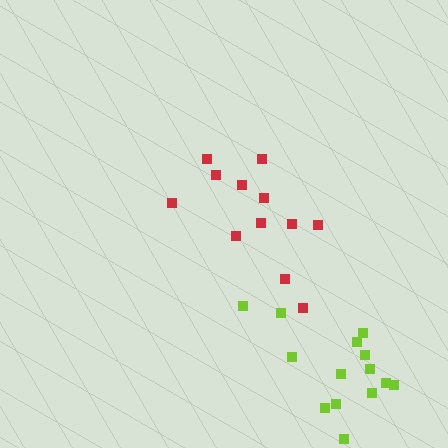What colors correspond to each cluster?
The clusters are colored: red, lime.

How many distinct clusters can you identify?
There are 2 distinct clusters.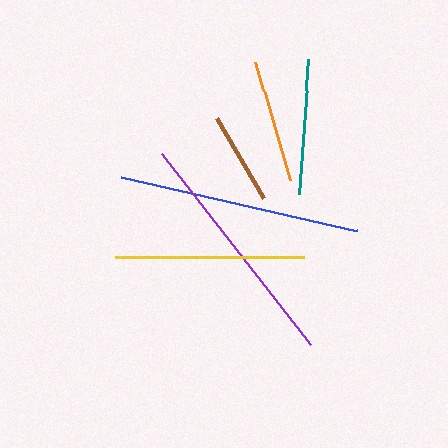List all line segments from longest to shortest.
From longest to shortest: blue, purple, yellow, teal, orange, brown.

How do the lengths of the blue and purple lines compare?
The blue and purple lines are approximately the same length.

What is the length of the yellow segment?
The yellow segment is approximately 189 pixels long.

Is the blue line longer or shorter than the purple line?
The blue line is longer than the purple line.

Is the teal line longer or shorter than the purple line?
The purple line is longer than the teal line.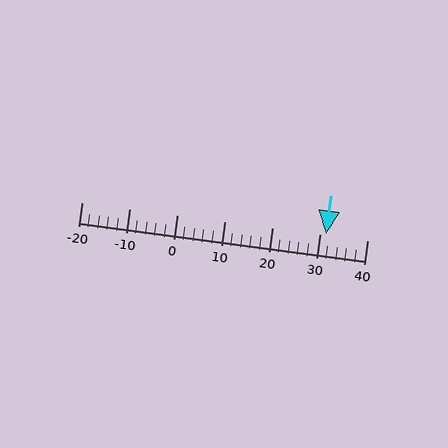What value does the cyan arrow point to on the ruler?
The cyan arrow points to approximately 31.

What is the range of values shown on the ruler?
The ruler shows values from -20 to 40.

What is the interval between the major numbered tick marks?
The major tick marks are spaced 10 units apart.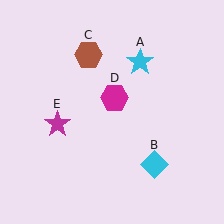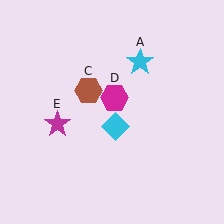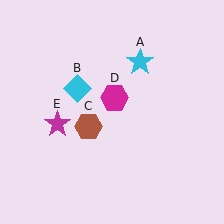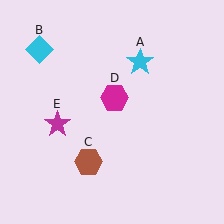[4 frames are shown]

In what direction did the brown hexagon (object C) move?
The brown hexagon (object C) moved down.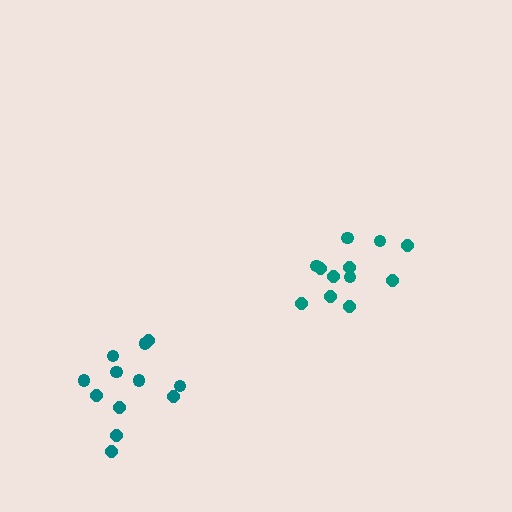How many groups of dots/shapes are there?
There are 2 groups.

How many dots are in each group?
Group 1: 12 dots, Group 2: 12 dots (24 total).